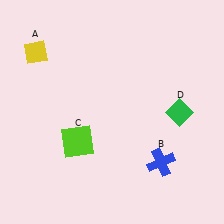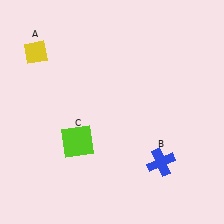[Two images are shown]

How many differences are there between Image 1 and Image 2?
There is 1 difference between the two images.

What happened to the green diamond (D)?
The green diamond (D) was removed in Image 2. It was in the bottom-right area of Image 1.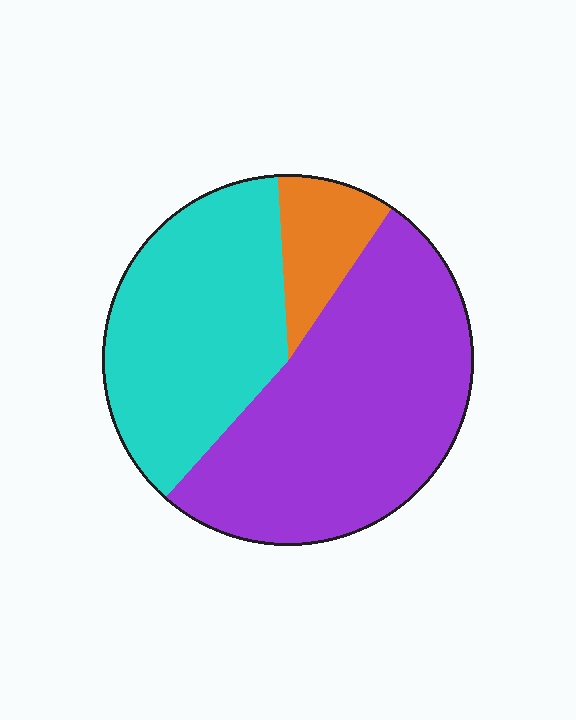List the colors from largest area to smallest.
From largest to smallest: purple, cyan, orange.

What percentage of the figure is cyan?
Cyan covers 38% of the figure.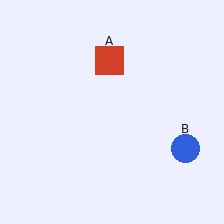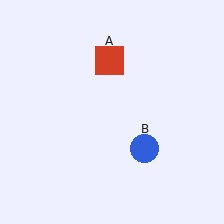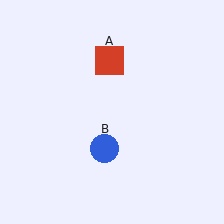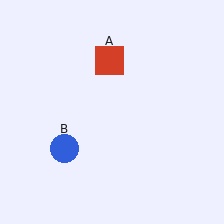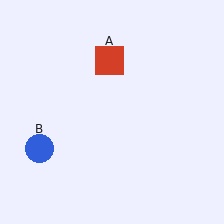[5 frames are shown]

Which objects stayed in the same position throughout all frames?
Red square (object A) remained stationary.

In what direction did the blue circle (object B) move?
The blue circle (object B) moved left.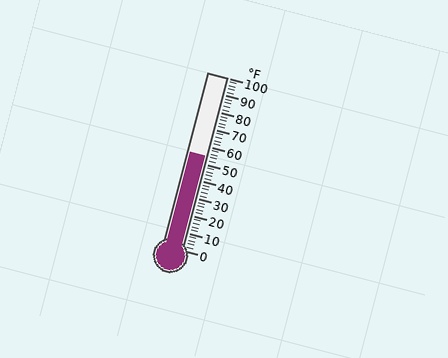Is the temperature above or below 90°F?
The temperature is below 90°F.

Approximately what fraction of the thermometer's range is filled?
The thermometer is filled to approximately 55% of its range.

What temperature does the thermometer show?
The thermometer shows approximately 54°F.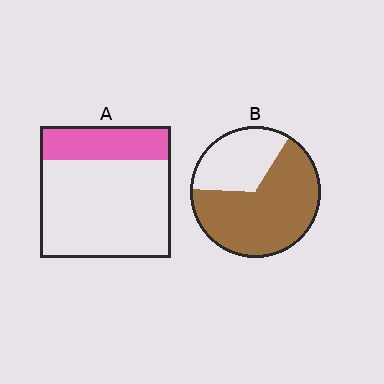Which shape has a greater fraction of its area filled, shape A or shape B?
Shape B.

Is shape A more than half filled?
No.